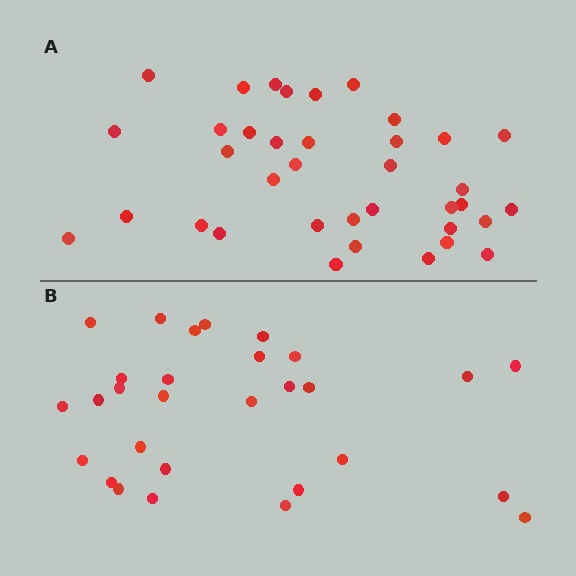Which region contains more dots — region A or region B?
Region A (the top region) has more dots.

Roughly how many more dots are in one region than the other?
Region A has roughly 8 or so more dots than region B.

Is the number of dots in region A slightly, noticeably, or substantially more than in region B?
Region A has noticeably more, but not dramatically so. The ratio is roughly 1.3 to 1.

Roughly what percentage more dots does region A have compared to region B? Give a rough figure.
About 30% more.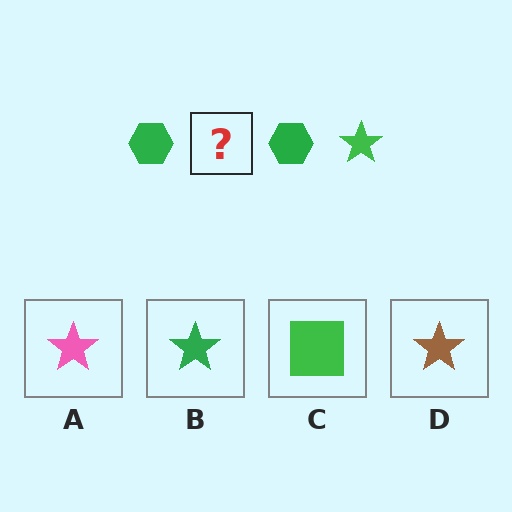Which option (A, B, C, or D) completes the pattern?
B.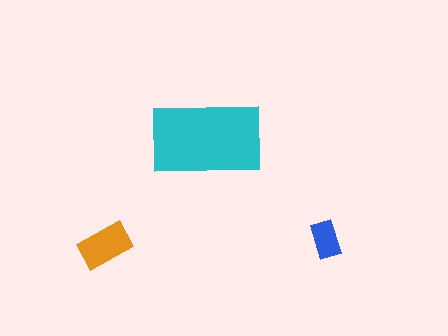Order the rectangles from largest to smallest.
the cyan one, the orange one, the blue one.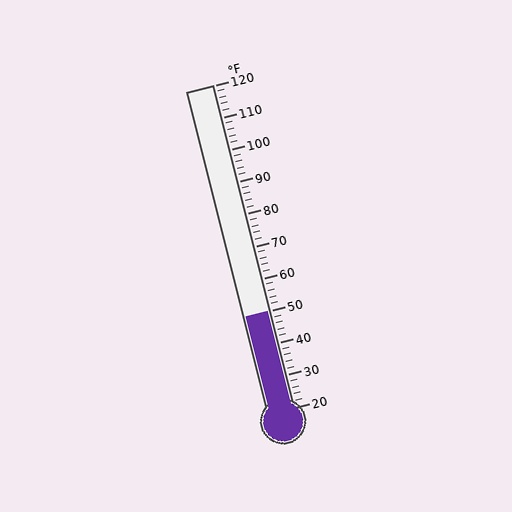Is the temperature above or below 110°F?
The temperature is below 110°F.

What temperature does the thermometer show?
The thermometer shows approximately 50°F.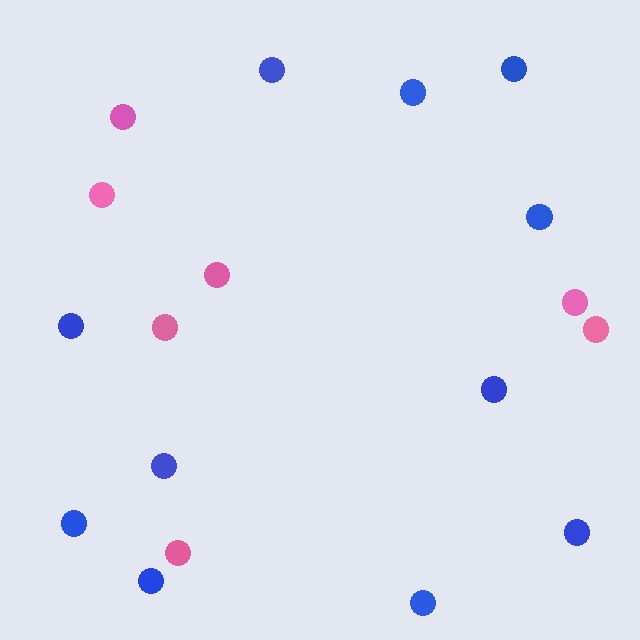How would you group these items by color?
There are 2 groups: one group of pink circles (7) and one group of blue circles (11).